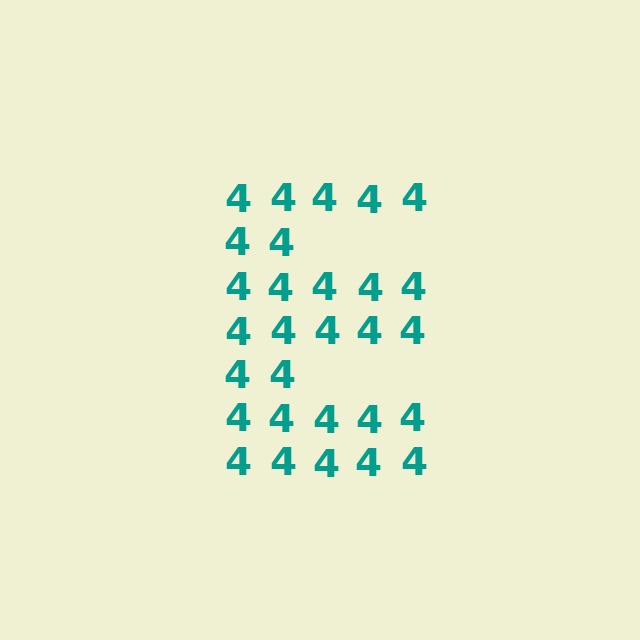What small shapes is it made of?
It is made of small digit 4's.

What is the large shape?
The large shape is the letter E.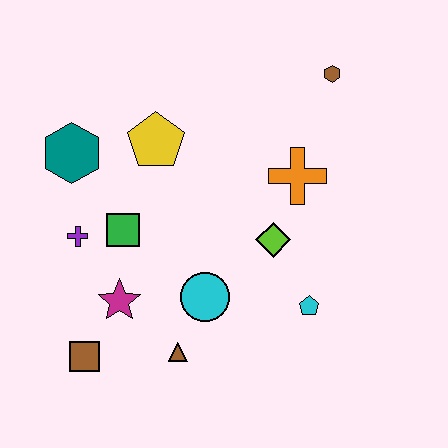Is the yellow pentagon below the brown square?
No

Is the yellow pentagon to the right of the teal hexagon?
Yes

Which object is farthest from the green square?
The brown hexagon is farthest from the green square.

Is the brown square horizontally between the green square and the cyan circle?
No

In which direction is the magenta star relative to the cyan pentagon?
The magenta star is to the left of the cyan pentagon.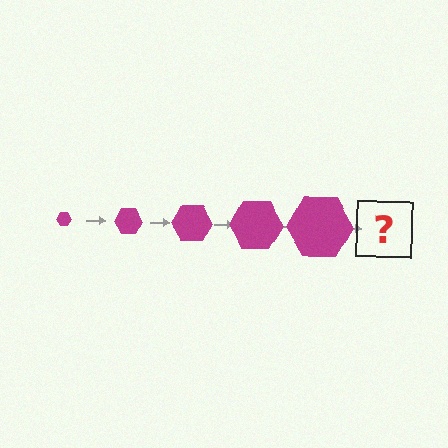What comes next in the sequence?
The next element should be a magenta hexagon, larger than the previous one.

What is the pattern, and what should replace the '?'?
The pattern is that the hexagon gets progressively larger each step. The '?' should be a magenta hexagon, larger than the previous one.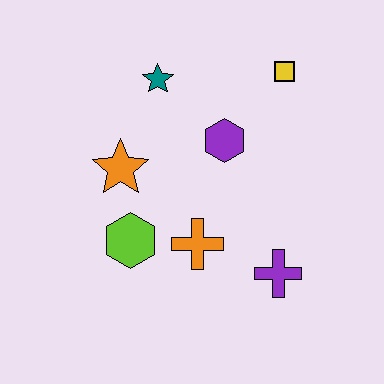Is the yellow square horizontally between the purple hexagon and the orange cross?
No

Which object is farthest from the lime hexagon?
The yellow square is farthest from the lime hexagon.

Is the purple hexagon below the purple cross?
No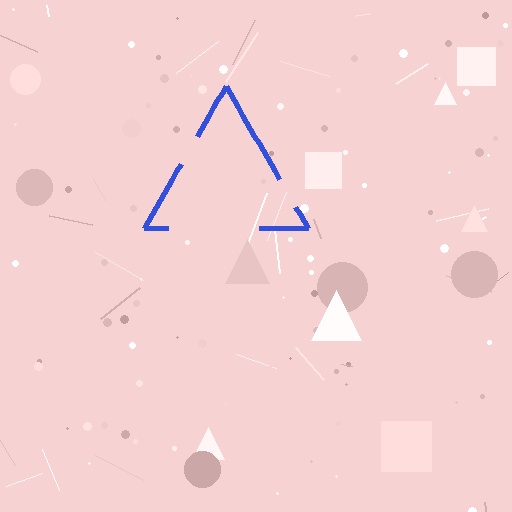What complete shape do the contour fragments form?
The contour fragments form a triangle.